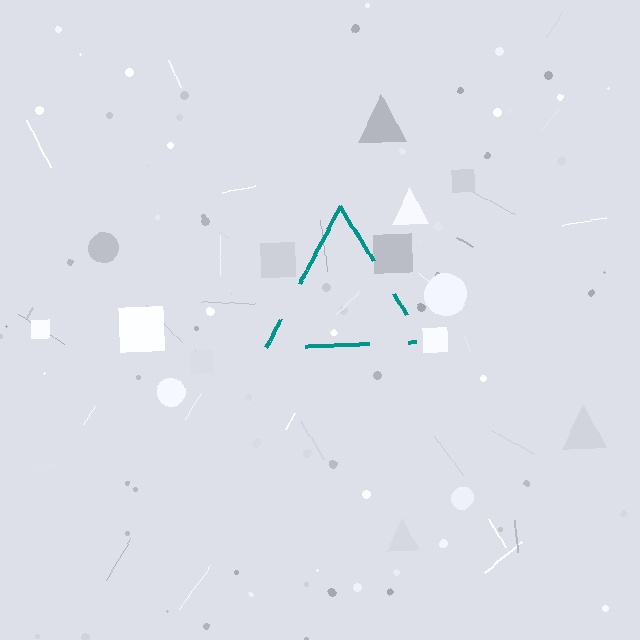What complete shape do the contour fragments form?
The contour fragments form a triangle.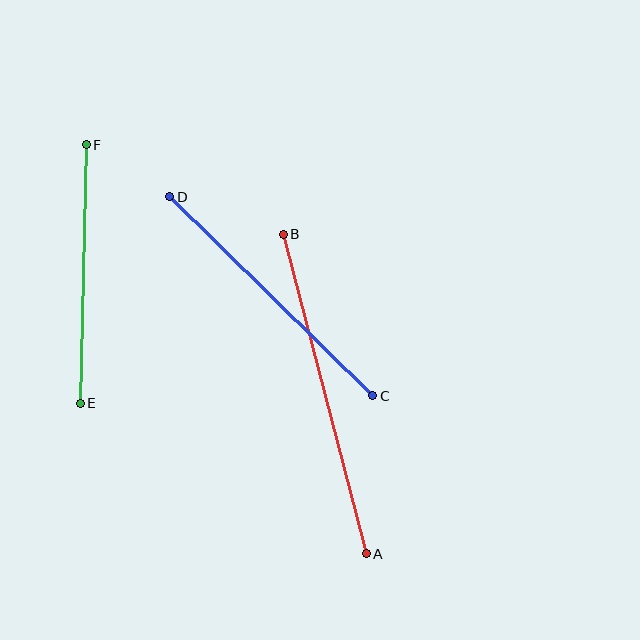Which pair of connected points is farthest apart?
Points A and B are farthest apart.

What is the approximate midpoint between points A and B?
The midpoint is at approximately (325, 394) pixels.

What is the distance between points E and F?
The distance is approximately 259 pixels.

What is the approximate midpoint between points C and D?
The midpoint is at approximately (271, 296) pixels.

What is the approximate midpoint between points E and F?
The midpoint is at approximately (83, 274) pixels.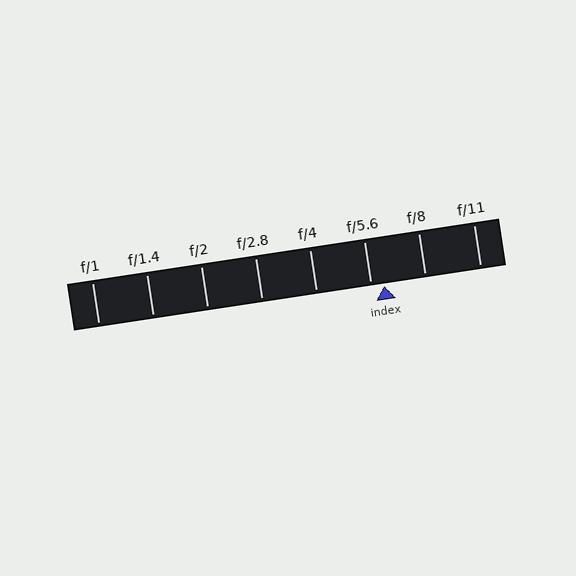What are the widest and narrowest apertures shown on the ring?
The widest aperture shown is f/1 and the narrowest is f/11.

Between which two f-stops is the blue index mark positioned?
The index mark is between f/5.6 and f/8.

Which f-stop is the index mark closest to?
The index mark is closest to f/5.6.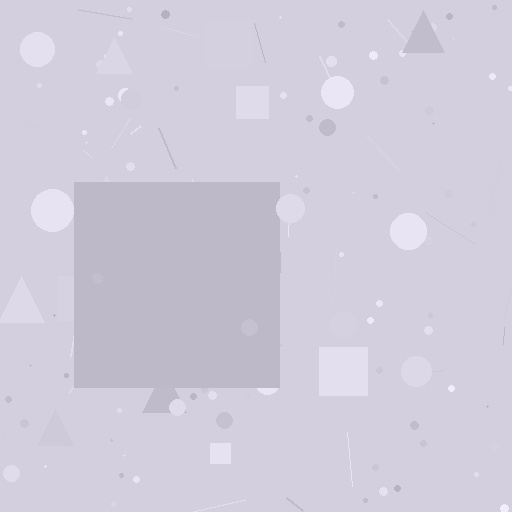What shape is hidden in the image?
A square is hidden in the image.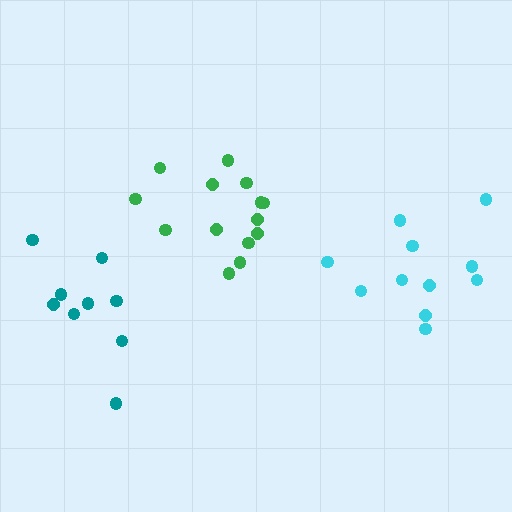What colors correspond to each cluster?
The clusters are colored: green, cyan, teal.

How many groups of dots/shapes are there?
There are 3 groups.